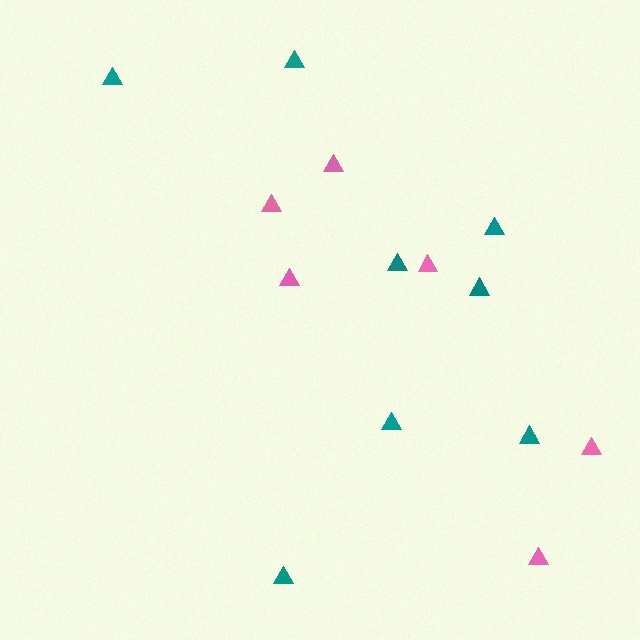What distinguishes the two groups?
There are 2 groups: one group of pink triangles (6) and one group of teal triangles (8).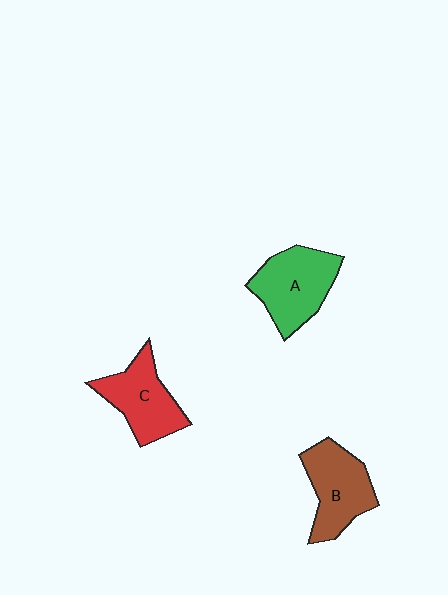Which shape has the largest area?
Shape A (green).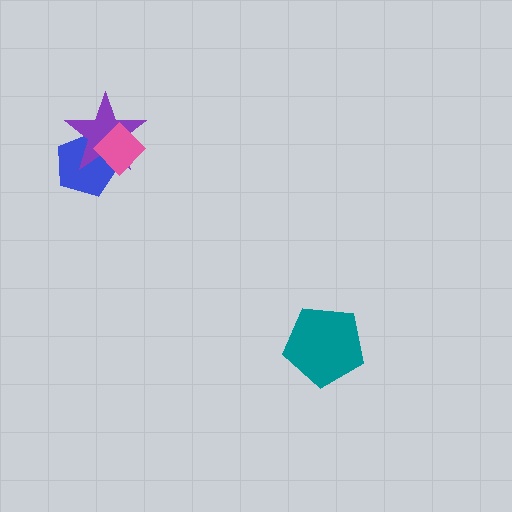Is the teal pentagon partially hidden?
No, no other shape covers it.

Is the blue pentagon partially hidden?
Yes, it is partially covered by another shape.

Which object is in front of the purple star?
The pink diamond is in front of the purple star.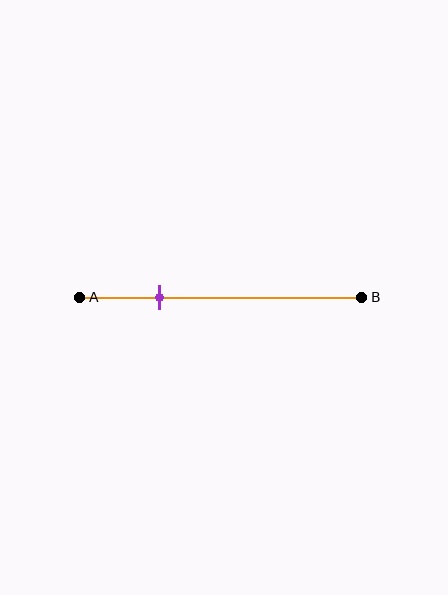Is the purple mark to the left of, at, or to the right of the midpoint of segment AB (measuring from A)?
The purple mark is to the left of the midpoint of segment AB.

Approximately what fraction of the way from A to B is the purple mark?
The purple mark is approximately 30% of the way from A to B.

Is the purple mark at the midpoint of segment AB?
No, the mark is at about 30% from A, not at the 50% midpoint.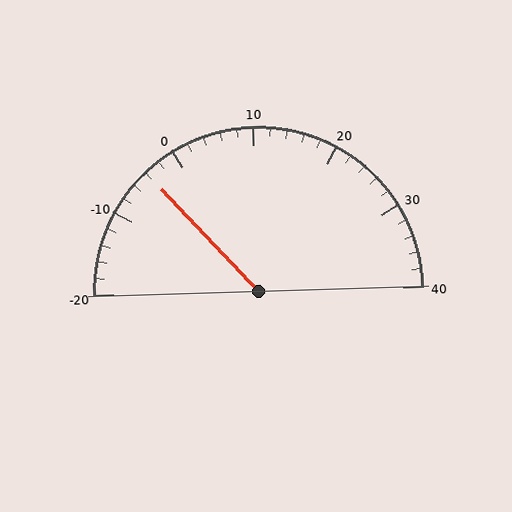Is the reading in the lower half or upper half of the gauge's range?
The reading is in the lower half of the range (-20 to 40).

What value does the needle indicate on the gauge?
The needle indicates approximately -4.